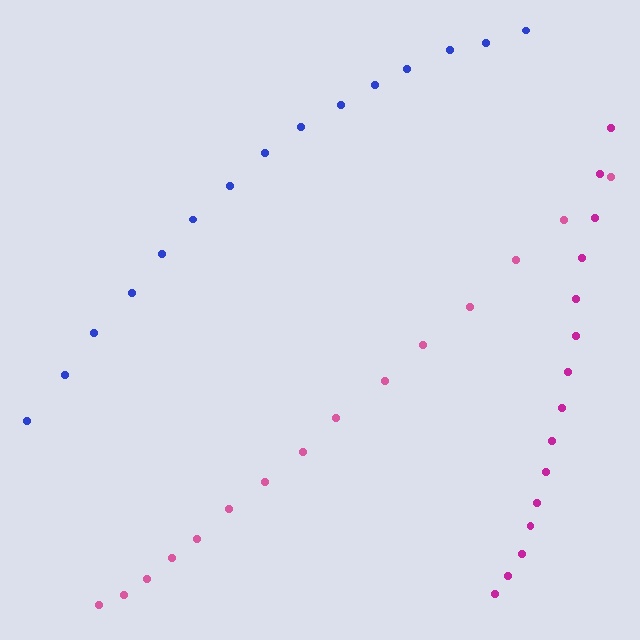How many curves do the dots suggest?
There are 3 distinct paths.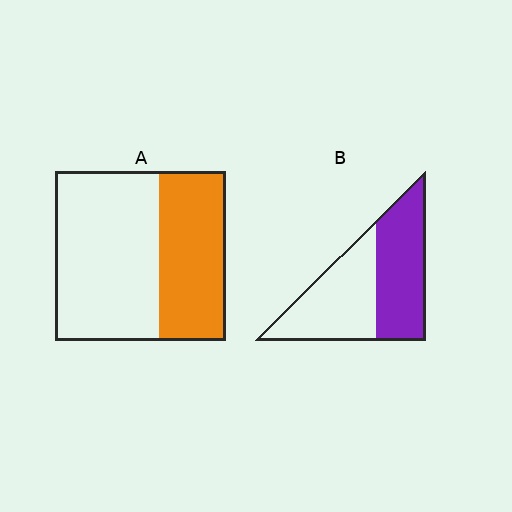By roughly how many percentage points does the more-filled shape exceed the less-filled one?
By roughly 10 percentage points (B over A).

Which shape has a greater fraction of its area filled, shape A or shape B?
Shape B.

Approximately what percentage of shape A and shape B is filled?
A is approximately 40% and B is approximately 50%.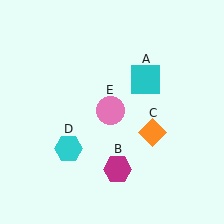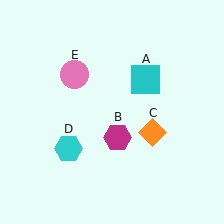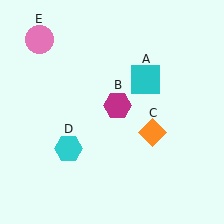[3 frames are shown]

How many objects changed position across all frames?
2 objects changed position: magenta hexagon (object B), pink circle (object E).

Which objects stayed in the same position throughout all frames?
Cyan square (object A) and orange diamond (object C) and cyan hexagon (object D) remained stationary.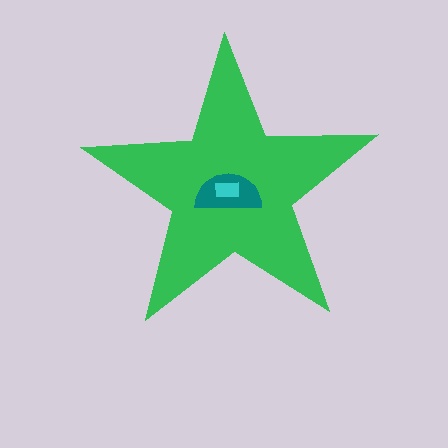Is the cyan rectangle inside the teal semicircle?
Yes.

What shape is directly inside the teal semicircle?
The cyan rectangle.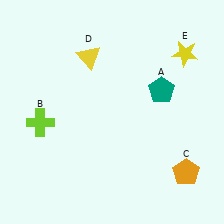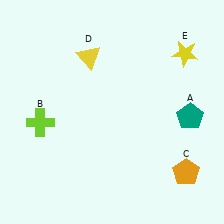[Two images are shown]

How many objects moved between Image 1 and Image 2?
1 object moved between the two images.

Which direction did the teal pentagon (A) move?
The teal pentagon (A) moved right.